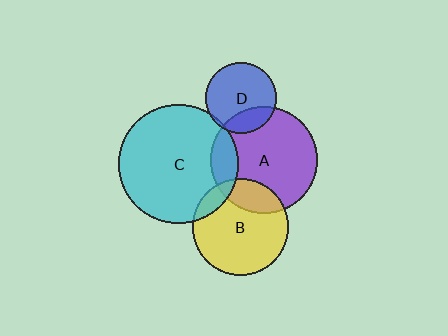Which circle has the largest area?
Circle C (cyan).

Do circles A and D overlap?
Yes.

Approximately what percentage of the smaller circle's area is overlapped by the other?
Approximately 20%.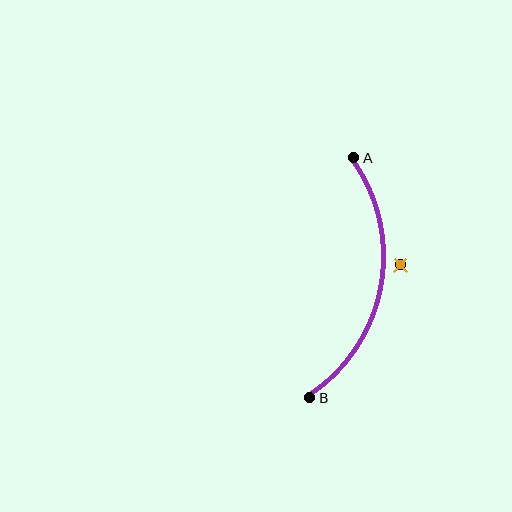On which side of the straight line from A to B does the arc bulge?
The arc bulges to the right of the straight line connecting A and B.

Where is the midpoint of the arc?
The arc midpoint is the point on the curve farthest from the straight line joining A and B. It sits to the right of that line.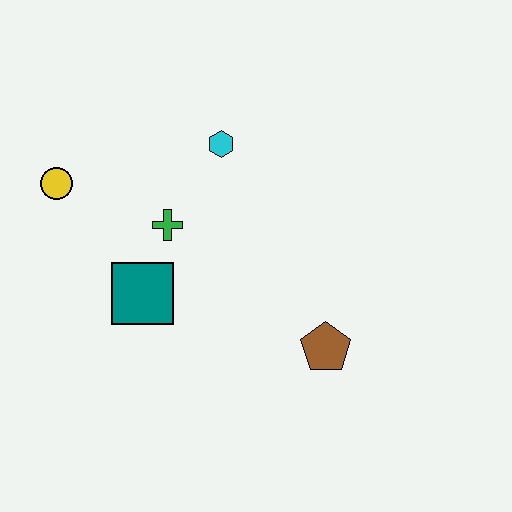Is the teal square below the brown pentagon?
No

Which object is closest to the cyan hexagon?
The green cross is closest to the cyan hexagon.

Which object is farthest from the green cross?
The brown pentagon is farthest from the green cross.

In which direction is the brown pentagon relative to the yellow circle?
The brown pentagon is to the right of the yellow circle.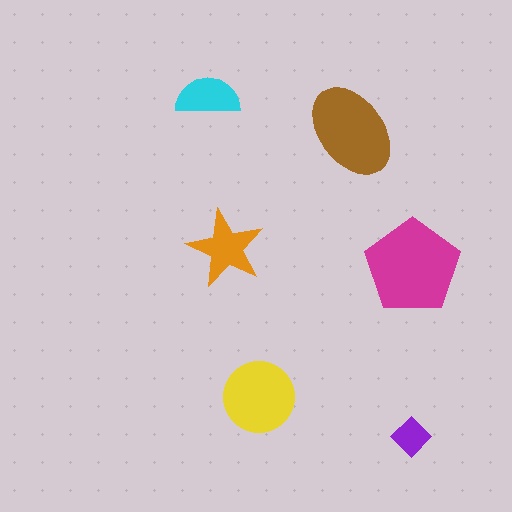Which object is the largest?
The magenta pentagon.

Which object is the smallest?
The purple diamond.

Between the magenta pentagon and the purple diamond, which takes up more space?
The magenta pentagon.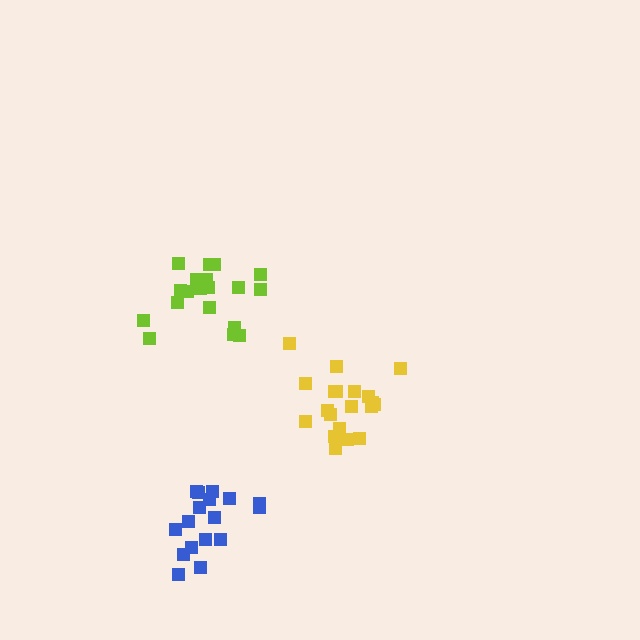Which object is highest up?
The lime cluster is topmost.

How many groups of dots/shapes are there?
There are 3 groups.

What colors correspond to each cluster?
The clusters are colored: lime, yellow, blue.